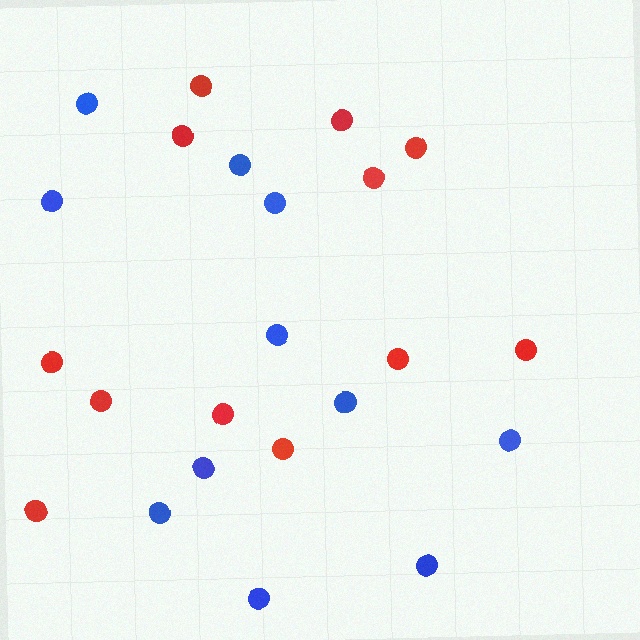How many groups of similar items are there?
There are 2 groups: one group of red circles (12) and one group of blue circles (11).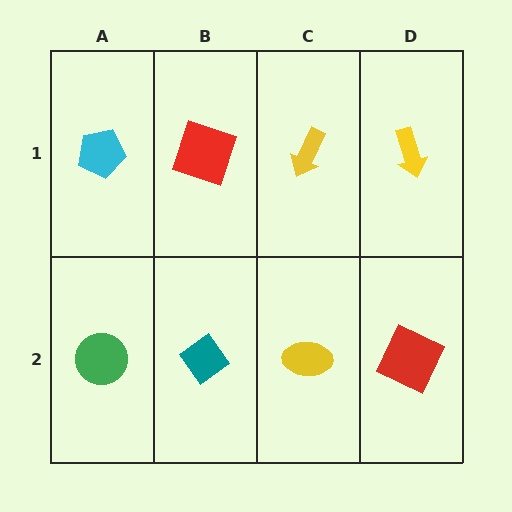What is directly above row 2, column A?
A cyan pentagon.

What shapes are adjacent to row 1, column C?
A yellow ellipse (row 2, column C), a red square (row 1, column B), a yellow arrow (row 1, column D).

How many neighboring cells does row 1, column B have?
3.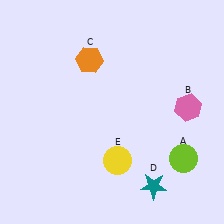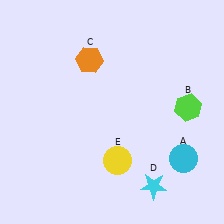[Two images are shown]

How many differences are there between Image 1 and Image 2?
There are 3 differences between the two images.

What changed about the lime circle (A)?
In Image 1, A is lime. In Image 2, it changed to cyan.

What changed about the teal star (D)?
In Image 1, D is teal. In Image 2, it changed to cyan.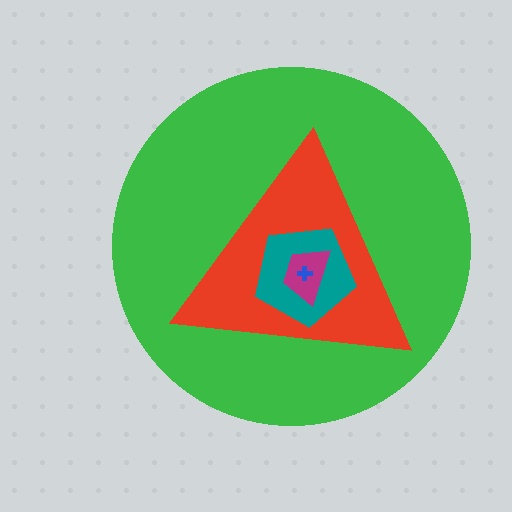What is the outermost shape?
The green circle.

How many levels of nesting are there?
5.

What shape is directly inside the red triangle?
The teal pentagon.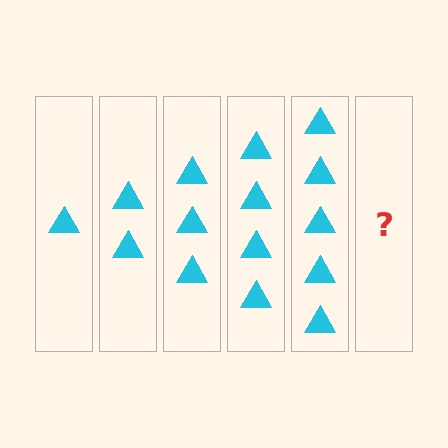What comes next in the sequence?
The next element should be 6 triangles.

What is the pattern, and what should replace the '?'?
The pattern is that each step adds one more triangle. The '?' should be 6 triangles.